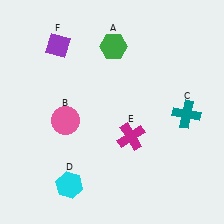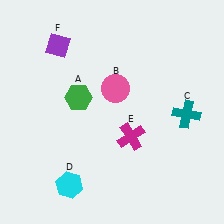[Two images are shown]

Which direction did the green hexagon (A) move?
The green hexagon (A) moved down.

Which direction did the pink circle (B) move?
The pink circle (B) moved right.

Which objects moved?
The objects that moved are: the green hexagon (A), the pink circle (B).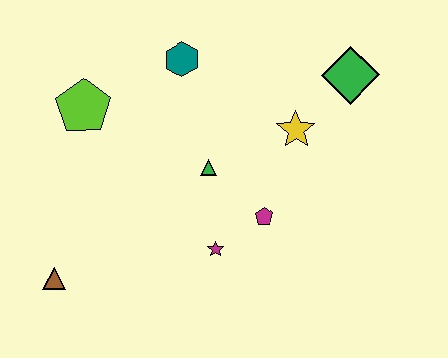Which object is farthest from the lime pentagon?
The green diamond is farthest from the lime pentagon.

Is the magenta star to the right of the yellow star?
No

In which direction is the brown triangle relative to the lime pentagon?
The brown triangle is below the lime pentagon.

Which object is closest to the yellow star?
The green diamond is closest to the yellow star.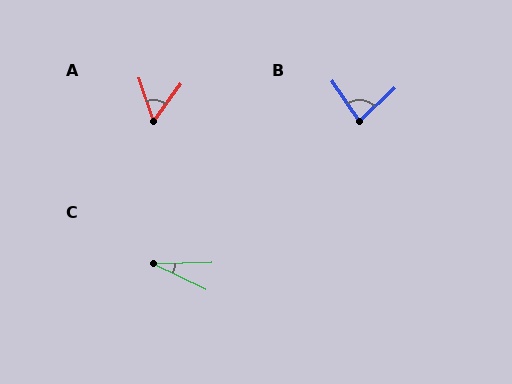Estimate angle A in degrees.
Approximately 54 degrees.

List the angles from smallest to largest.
C (27°), A (54°), B (81°).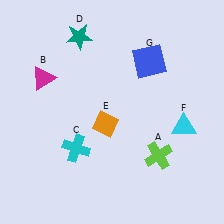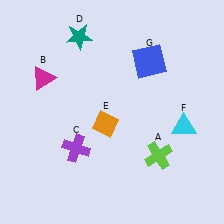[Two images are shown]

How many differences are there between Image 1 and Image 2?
There is 1 difference between the two images.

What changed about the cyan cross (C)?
In Image 1, C is cyan. In Image 2, it changed to purple.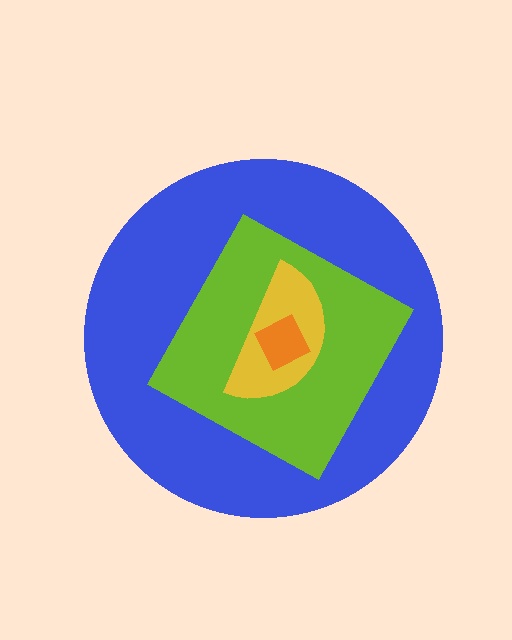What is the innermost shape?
The orange square.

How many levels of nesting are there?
4.